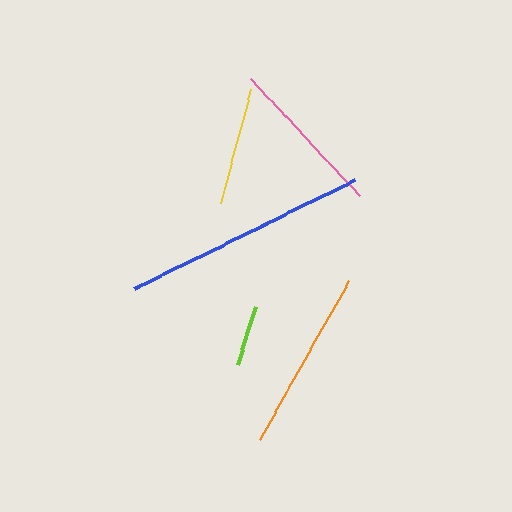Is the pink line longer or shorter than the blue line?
The blue line is longer than the pink line.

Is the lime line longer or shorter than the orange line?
The orange line is longer than the lime line.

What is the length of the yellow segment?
The yellow segment is approximately 118 pixels long.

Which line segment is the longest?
The blue line is the longest at approximately 246 pixels.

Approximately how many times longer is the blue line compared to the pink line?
The blue line is approximately 1.5 times the length of the pink line.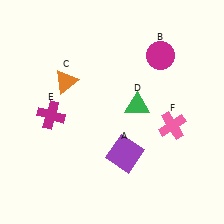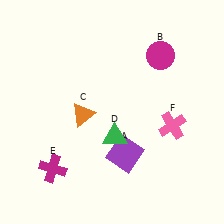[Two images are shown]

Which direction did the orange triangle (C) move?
The orange triangle (C) moved down.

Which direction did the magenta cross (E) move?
The magenta cross (E) moved down.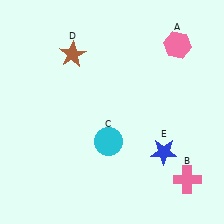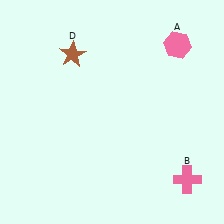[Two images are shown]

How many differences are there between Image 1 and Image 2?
There are 2 differences between the two images.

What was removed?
The cyan circle (C), the blue star (E) were removed in Image 2.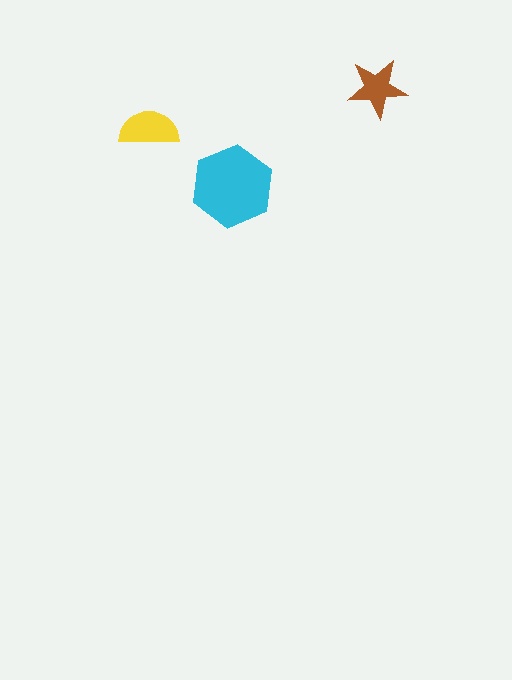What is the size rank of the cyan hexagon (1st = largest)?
1st.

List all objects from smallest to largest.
The brown star, the yellow semicircle, the cyan hexagon.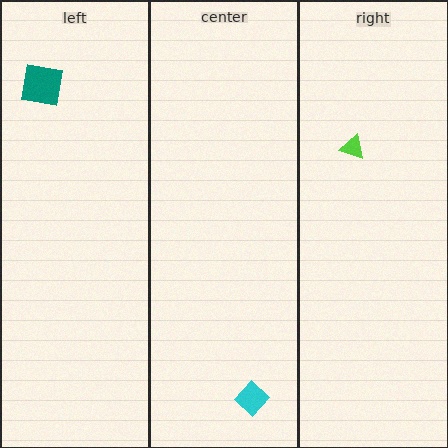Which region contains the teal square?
The left region.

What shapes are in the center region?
The cyan diamond.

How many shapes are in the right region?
1.